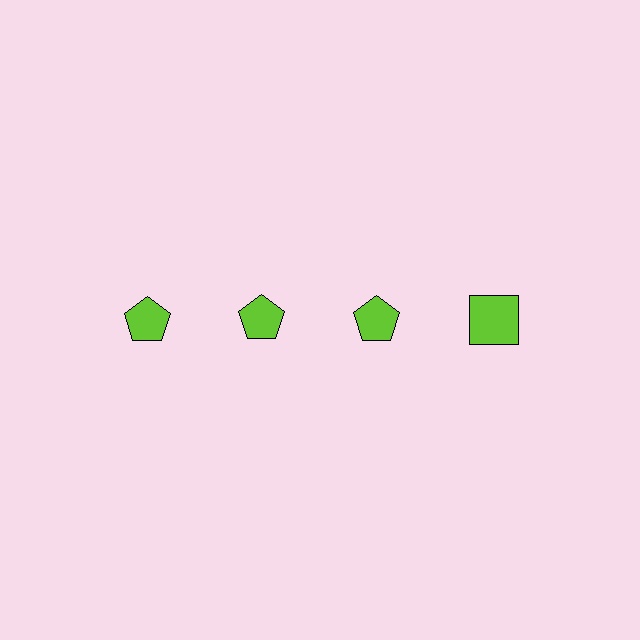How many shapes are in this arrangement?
There are 4 shapes arranged in a grid pattern.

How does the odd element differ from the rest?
It has a different shape: square instead of pentagon.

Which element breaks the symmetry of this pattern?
The lime square in the top row, second from right column breaks the symmetry. All other shapes are lime pentagons.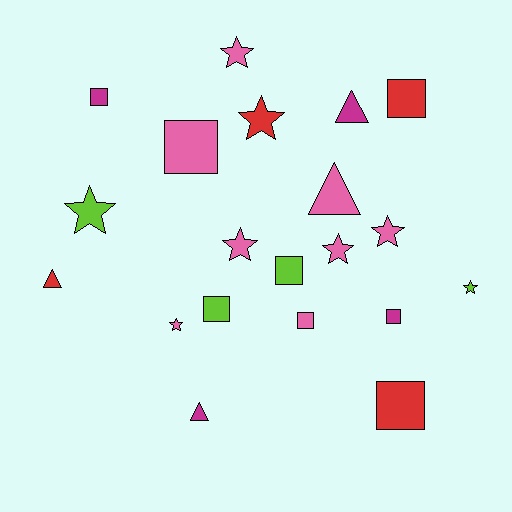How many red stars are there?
There is 1 red star.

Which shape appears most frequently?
Square, with 8 objects.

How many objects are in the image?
There are 20 objects.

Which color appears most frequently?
Pink, with 8 objects.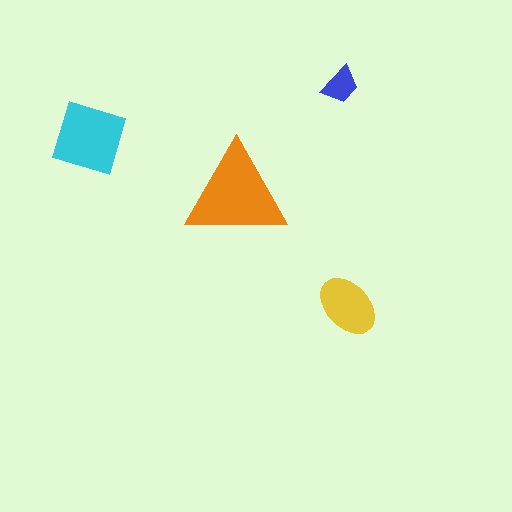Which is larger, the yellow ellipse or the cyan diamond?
The cyan diamond.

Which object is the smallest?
The blue trapezoid.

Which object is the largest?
The orange triangle.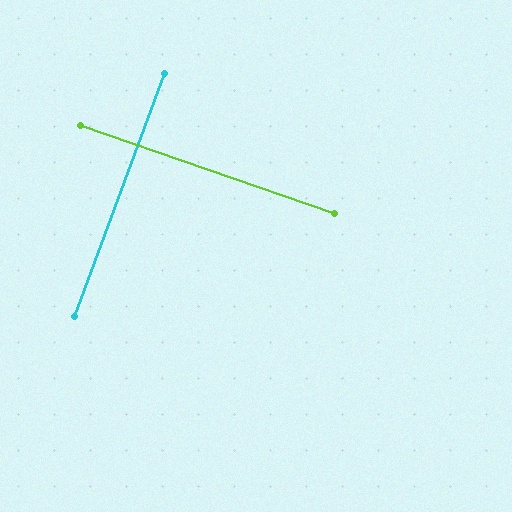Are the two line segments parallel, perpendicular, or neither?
Perpendicular — they meet at approximately 89°.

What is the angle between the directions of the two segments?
Approximately 89 degrees.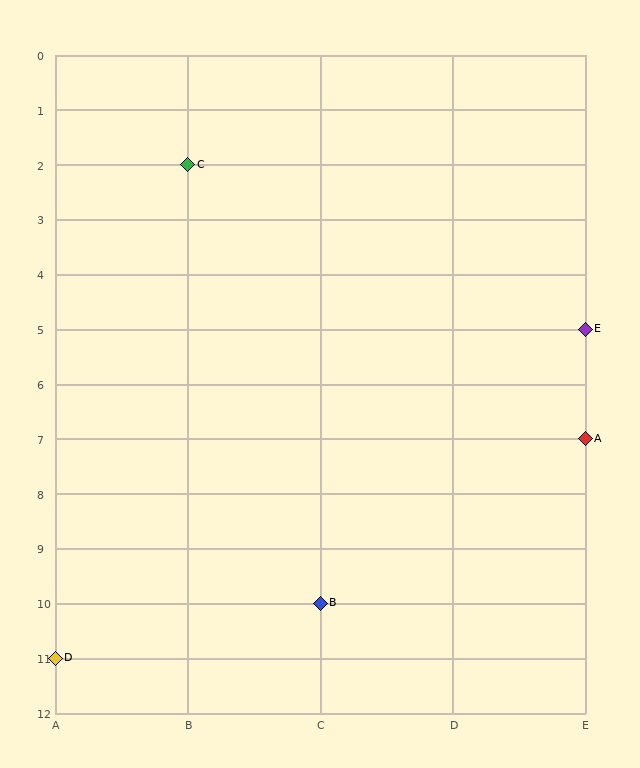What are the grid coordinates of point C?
Point C is at grid coordinates (B, 2).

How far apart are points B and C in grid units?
Points B and C are 1 column and 8 rows apart (about 8.1 grid units diagonally).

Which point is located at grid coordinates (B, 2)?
Point C is at (B, 2).